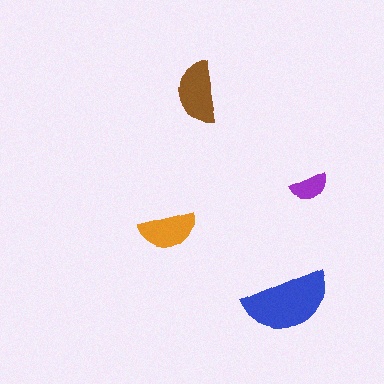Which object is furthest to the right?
The purple semicircle is rightmost.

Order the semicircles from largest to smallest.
the blue one, the brown one, the orange one, the purple one.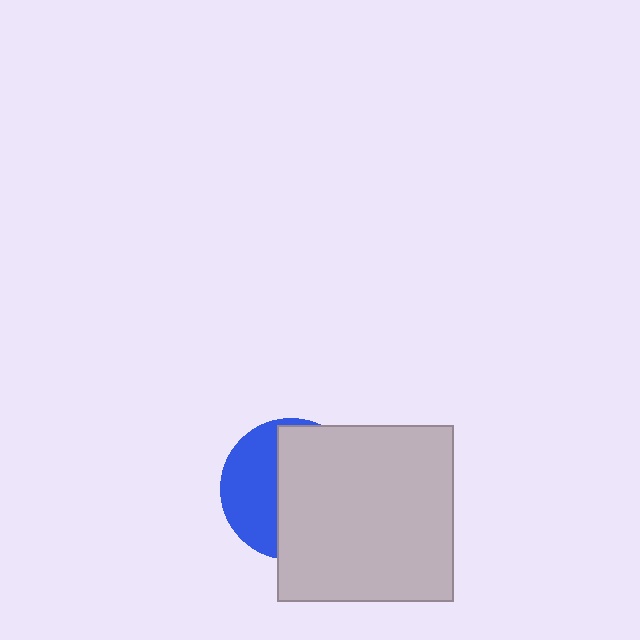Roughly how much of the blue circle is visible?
A small part of it is visible (roughly 40%).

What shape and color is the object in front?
The object in front is a light gray square.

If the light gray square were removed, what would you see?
You would see the complete blue circle.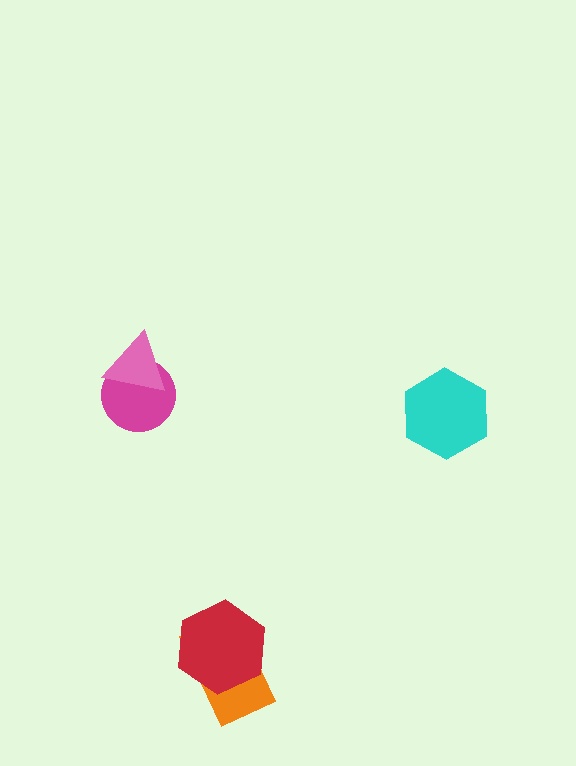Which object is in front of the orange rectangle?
The red hexagon is in front of the orange rectangle.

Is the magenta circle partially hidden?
Yes, it is partially covered by another shape.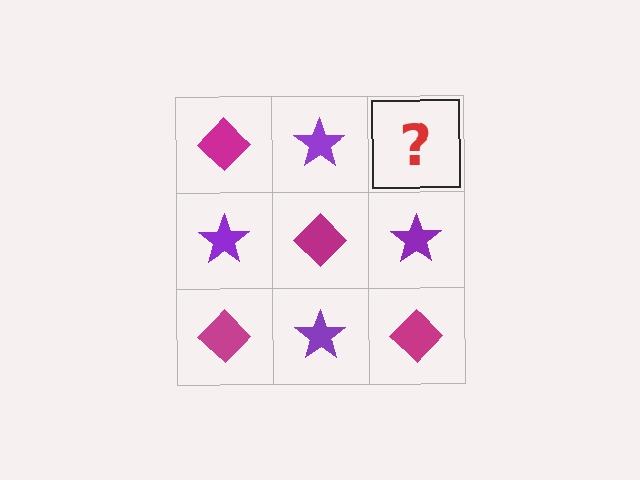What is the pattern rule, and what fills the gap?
The rule is that it alternates magenta diamond and purple star in a checkerboard pattern. The gap should be filled with a magenta diamond.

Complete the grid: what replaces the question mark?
The question mark should be replaced with a magenta diamond.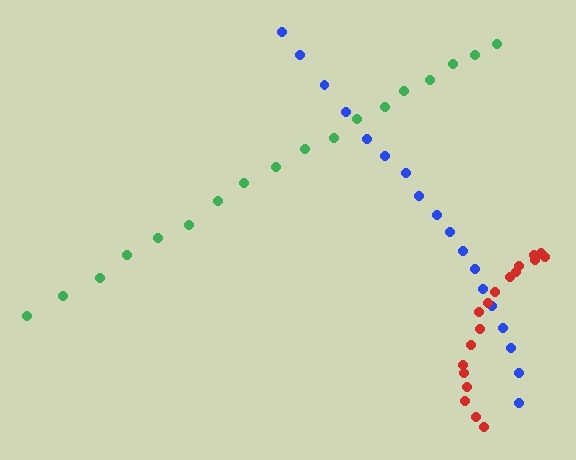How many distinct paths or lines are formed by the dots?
There are 3 distinct paths.